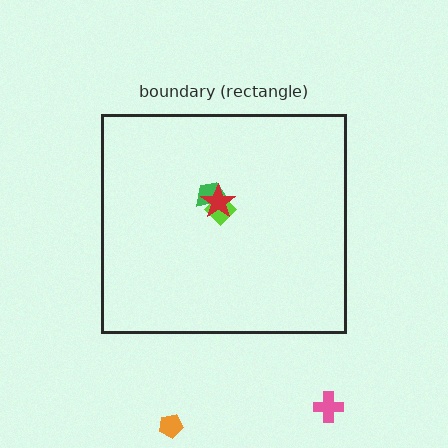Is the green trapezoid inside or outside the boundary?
Inside.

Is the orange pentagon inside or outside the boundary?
Outside.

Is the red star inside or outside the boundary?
Inside.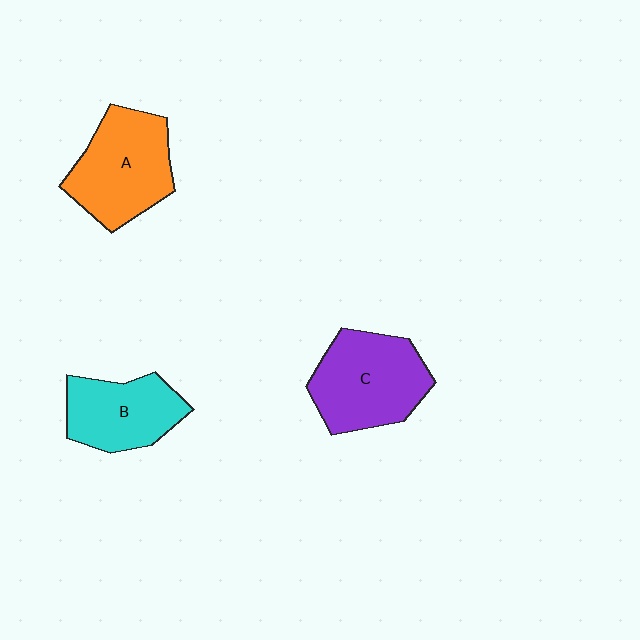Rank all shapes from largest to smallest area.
From largest to smallest: C (purple), A (orange), B (cyan).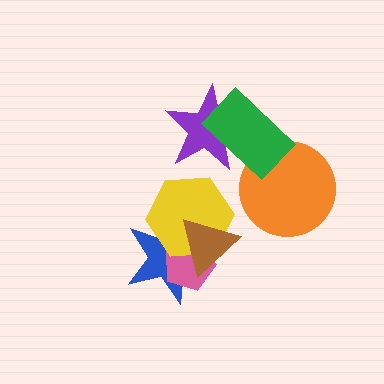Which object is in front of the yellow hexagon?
The brown triangle is in front of the yellow hexagon.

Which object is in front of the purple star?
The green rectangle is in front of the purple star.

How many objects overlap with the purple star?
1 object overlaps with the purple star.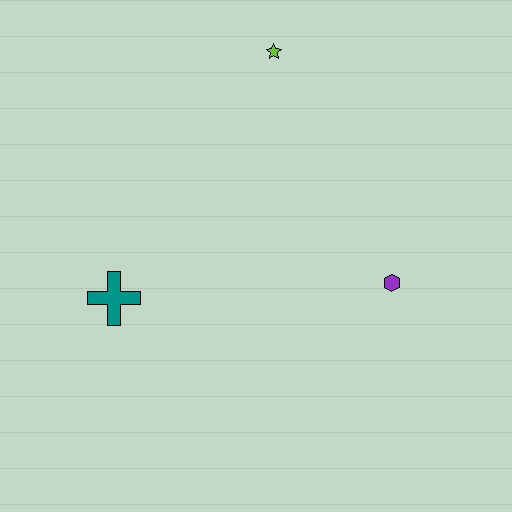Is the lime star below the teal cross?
No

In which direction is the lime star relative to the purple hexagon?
The lime star is above the purple hexagon.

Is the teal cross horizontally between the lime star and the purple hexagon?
No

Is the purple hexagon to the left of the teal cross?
No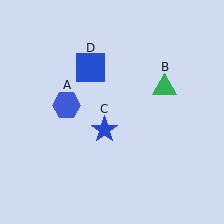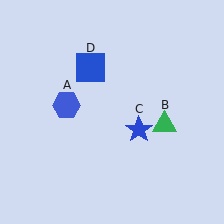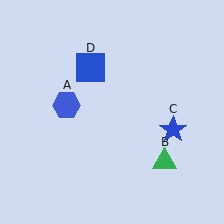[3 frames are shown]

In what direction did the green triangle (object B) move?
The green triangle (object B) moved down.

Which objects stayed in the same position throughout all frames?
Blue hexagon (object A) and blue square (object D) remained stationary.